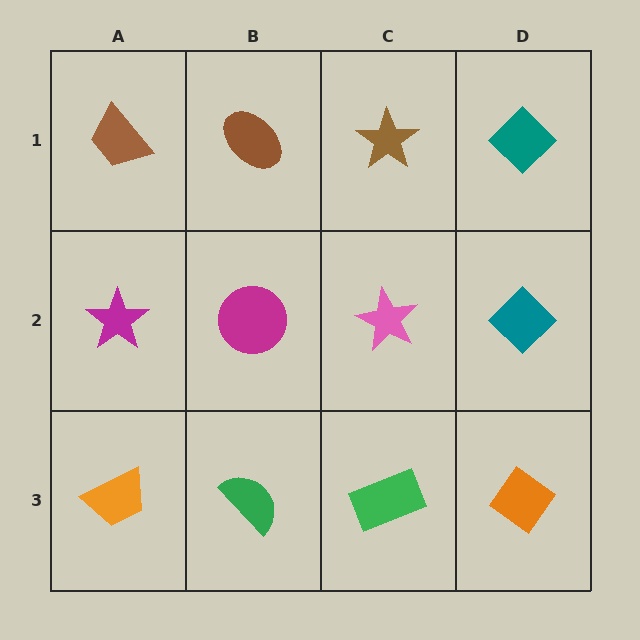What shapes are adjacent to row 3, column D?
A teal diamond (row 2, column D), a green rectangle (row 3, column C).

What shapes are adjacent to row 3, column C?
A pink star (row 2, column C), a green semicircle (row 3, column B), an orange diamond (row 3, column D).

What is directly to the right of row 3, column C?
An orange diamond.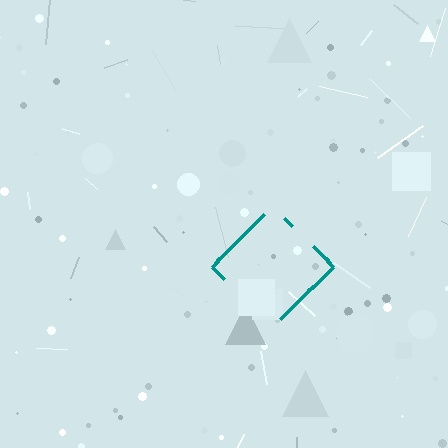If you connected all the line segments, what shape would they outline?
They would outline a diamond.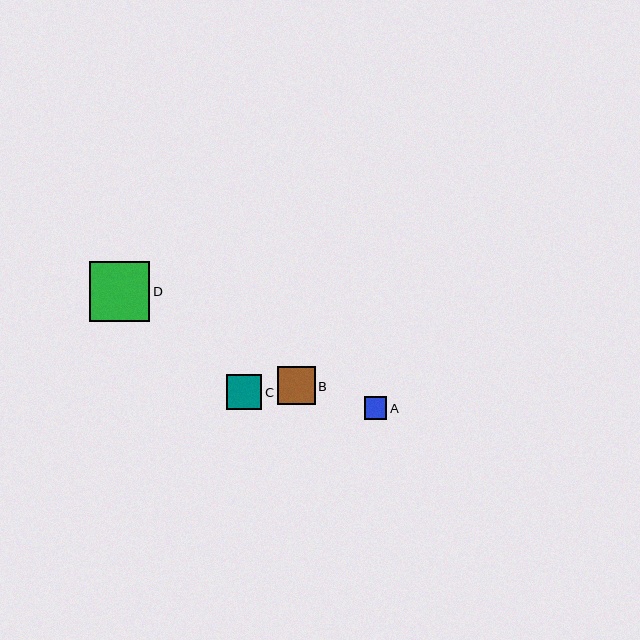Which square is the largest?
Square D is the largest with a size of approximately 60 pixels.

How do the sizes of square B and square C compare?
Square B and square C are approximately the same size.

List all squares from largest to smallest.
From largest to smallest: D, B, C, A.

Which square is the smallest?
Square A is the smallest with a size of approximately 23 pixels.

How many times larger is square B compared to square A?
Square B is approximately 1.7 times the size of square A.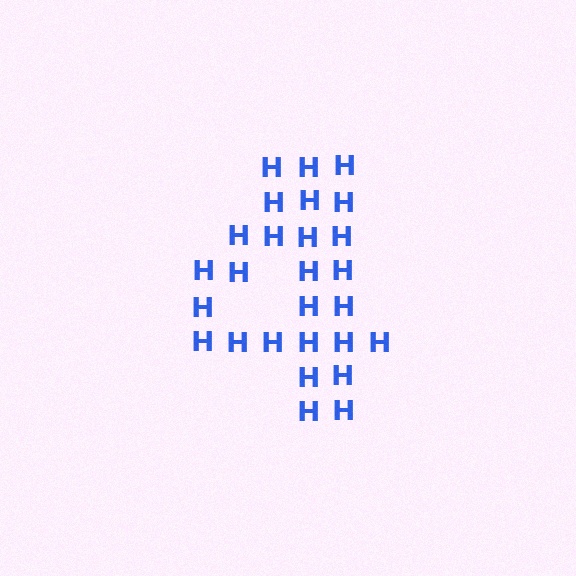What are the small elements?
The small elements are letter H's.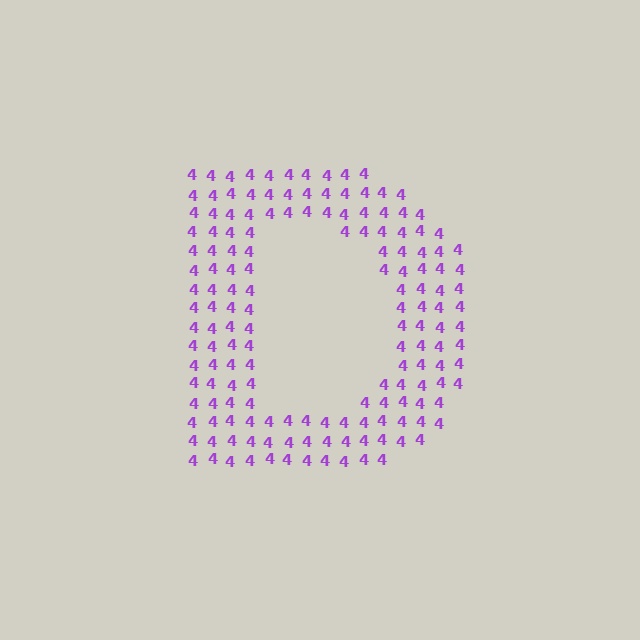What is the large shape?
The large shape is the letter D.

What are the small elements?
The small elements are digit 4's.